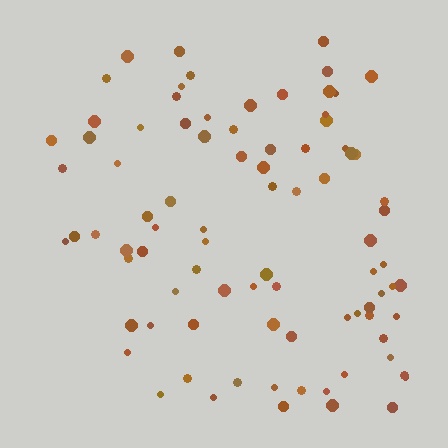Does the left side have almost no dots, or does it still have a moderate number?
Still a moderate number, just noticeably fewer than the right.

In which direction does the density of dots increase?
From left to right, with the right side densest.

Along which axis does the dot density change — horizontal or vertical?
Horizontal.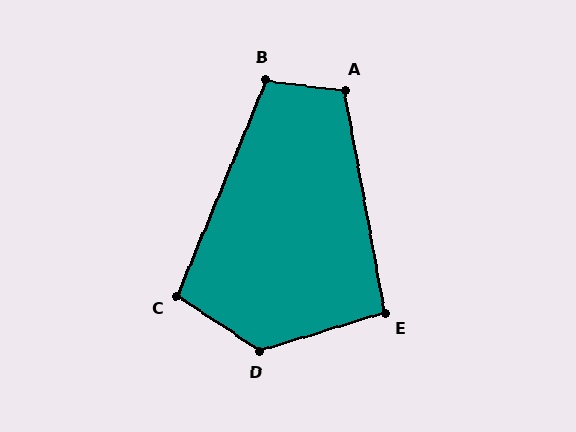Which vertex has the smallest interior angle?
E, at approximately 96 degrees.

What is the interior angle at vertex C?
Approximately 101 degrees (obtuse).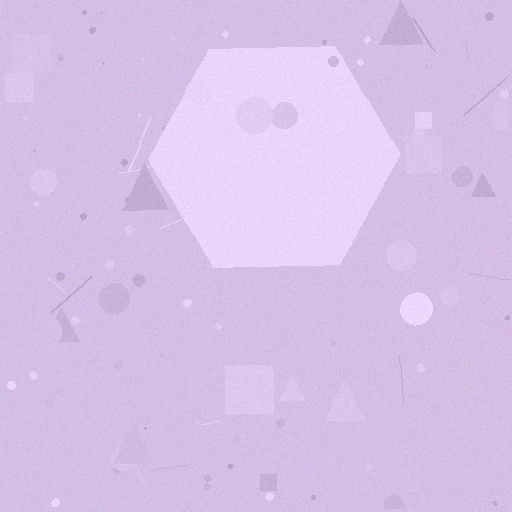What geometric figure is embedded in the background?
A hexagon is embedded in the background.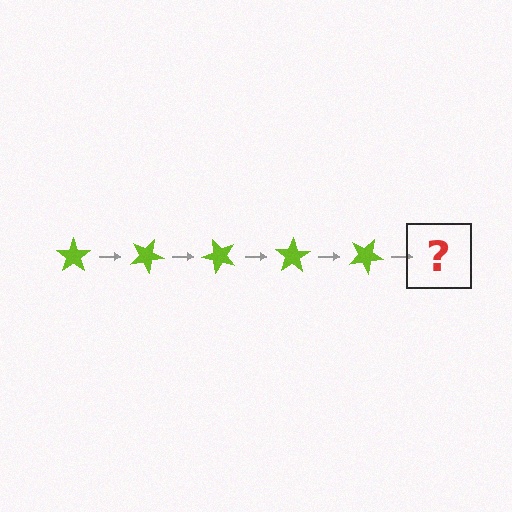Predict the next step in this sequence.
The next step is a lime star rotated 125 degrees.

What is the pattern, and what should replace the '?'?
The pattern is that the star rotates 25 degrees each step. The '?' should be a lime star rotated 125 degrees.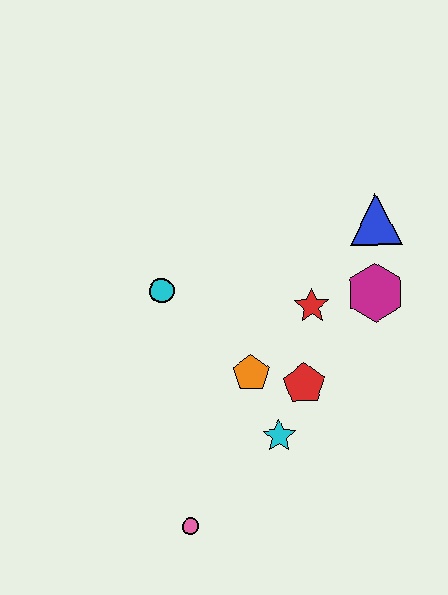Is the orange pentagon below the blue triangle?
Yes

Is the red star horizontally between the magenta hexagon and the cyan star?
Yes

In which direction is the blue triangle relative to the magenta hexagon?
The blue triangle is above the magenta hexagon.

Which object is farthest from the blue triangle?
The pink circle is farthest from the blue triangle.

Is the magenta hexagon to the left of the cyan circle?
No